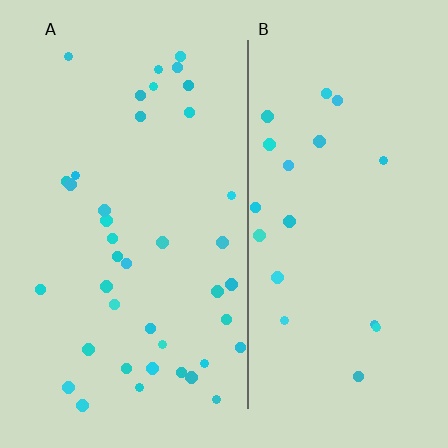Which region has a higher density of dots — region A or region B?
A (the left).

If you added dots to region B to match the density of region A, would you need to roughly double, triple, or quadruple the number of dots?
Approximately double.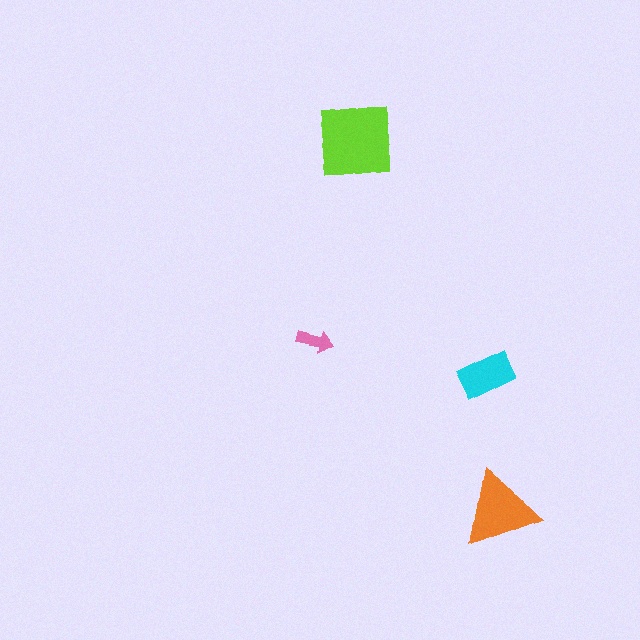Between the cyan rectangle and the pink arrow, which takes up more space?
The cyan rectangle.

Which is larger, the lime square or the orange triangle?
The lime square.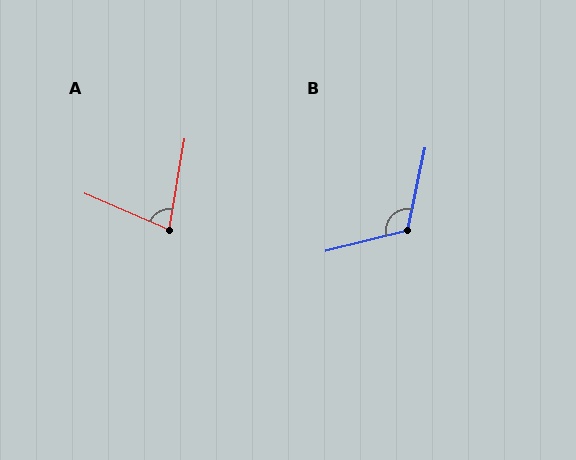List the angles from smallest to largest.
A (76°), B (117°).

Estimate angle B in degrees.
Approximately 117 degrees.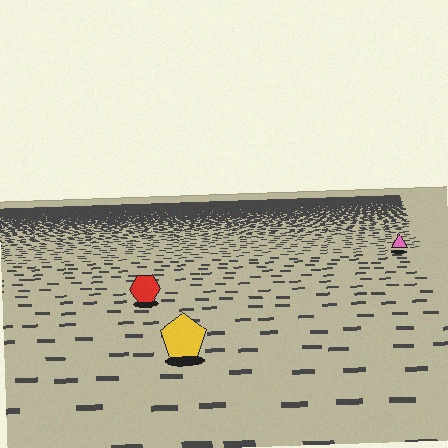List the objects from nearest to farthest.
From nearest to farthest: the yellow pentagon, the red hexagon, the pink triangle.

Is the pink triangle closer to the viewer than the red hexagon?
No. The red hexagon is closer — you can tell from the texture gradient: the ground texture is coarser near it.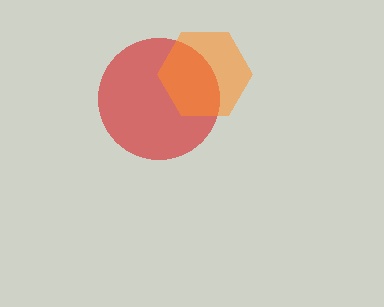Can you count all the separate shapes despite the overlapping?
Yes, there are 2 separate shapes.